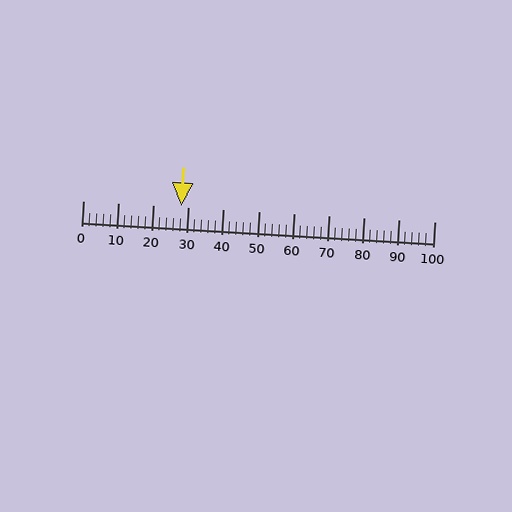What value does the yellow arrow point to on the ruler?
The yellow arrow points to approximately 28.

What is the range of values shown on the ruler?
The ruler shows values from 0 to 100.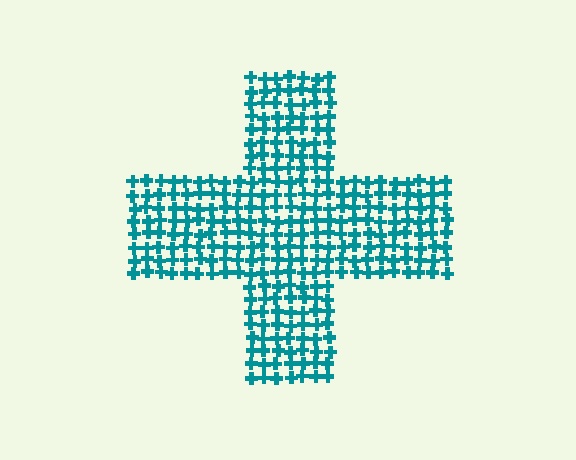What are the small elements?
The small elements are crosses.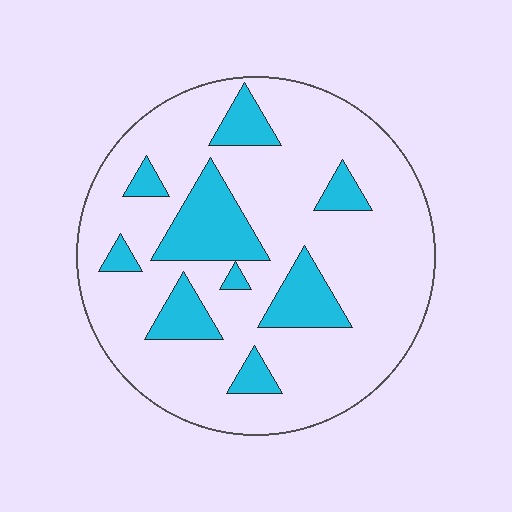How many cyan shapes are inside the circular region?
9.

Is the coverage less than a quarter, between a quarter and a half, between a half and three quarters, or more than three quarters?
Less than a quarter.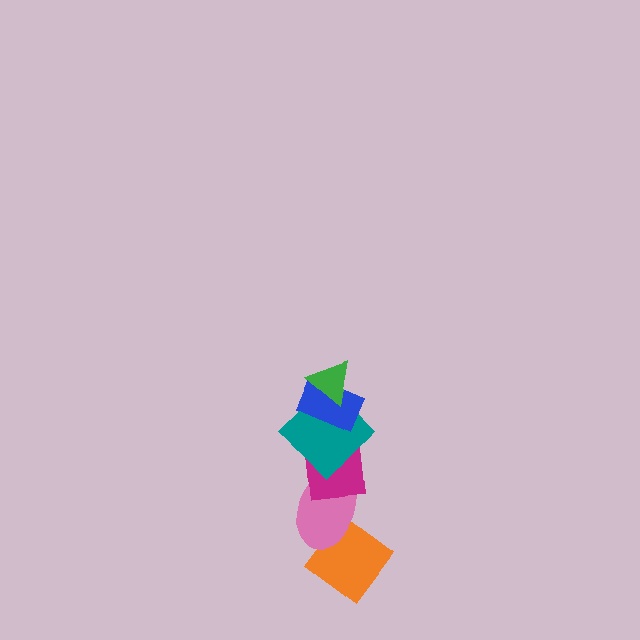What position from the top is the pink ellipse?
The pink ellipse is 5th from the top.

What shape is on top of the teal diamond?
The blue rectangle is on top of the teal diamond.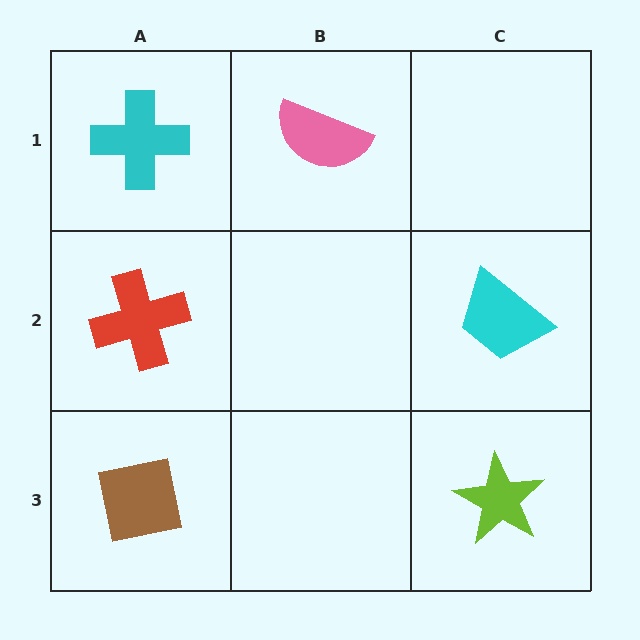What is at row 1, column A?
A cyan cross.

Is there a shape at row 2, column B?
No, that cell is empty.